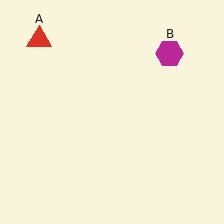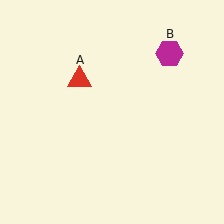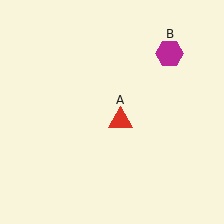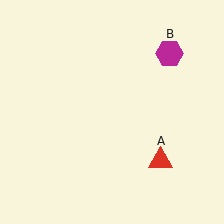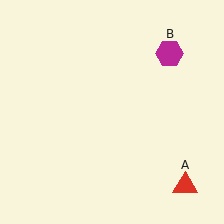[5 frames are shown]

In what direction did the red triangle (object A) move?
The red triangle (object A) moved down and to the right.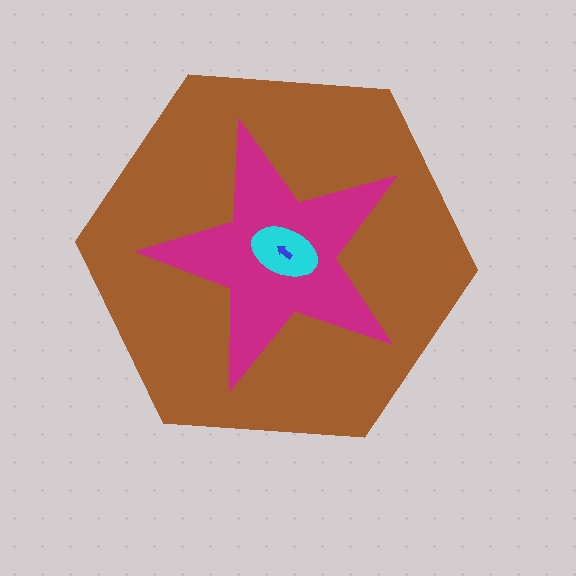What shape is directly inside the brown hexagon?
The magenta star.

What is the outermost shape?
The brown hexagon.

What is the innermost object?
The blue arrow.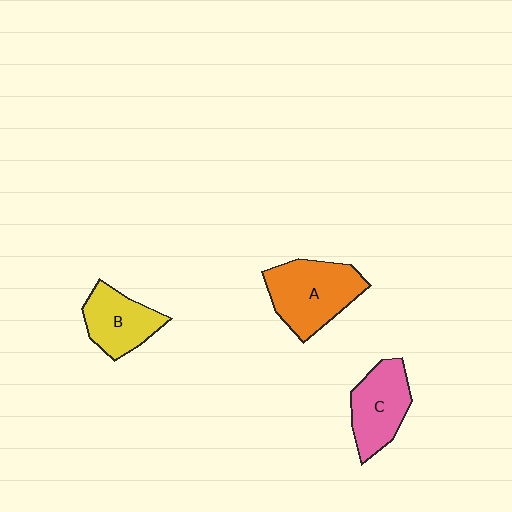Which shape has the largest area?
Shape A (orange).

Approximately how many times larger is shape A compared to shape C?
Approximately 1.3 times.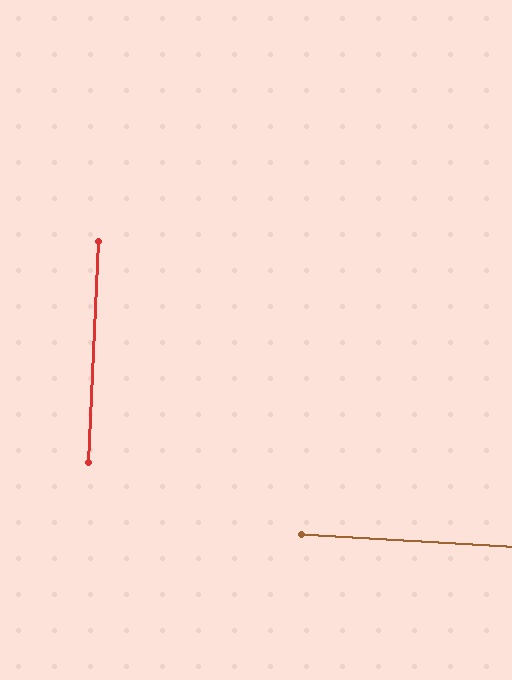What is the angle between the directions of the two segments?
Approximately 89 degrees.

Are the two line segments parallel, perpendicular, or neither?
Perpendicular — they meet at approximately 89°.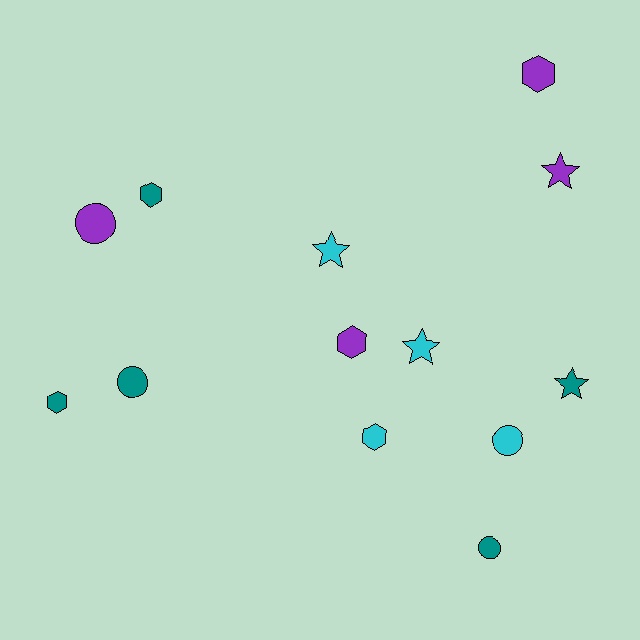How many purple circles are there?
There is 1 purple circle.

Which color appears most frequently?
Teal, with 5 objects.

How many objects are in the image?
There are 13 objects.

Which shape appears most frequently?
Hexagon, with 5 objects.